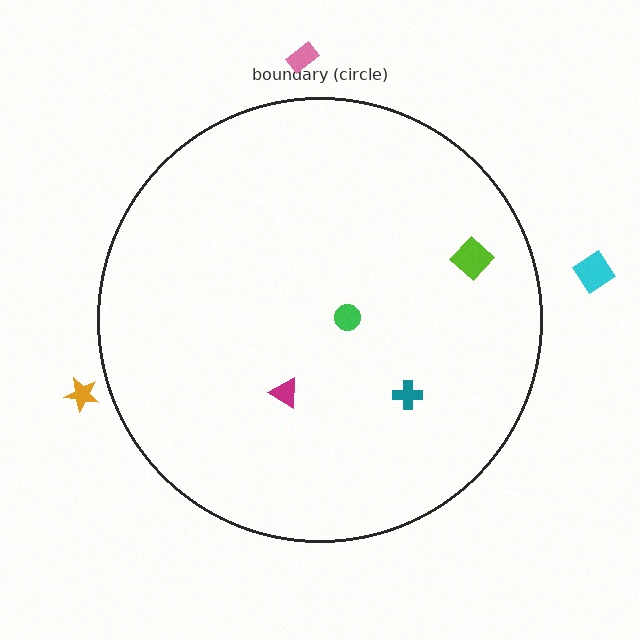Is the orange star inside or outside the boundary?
Outside.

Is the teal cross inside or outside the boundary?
Inside.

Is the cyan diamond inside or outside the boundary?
Outside.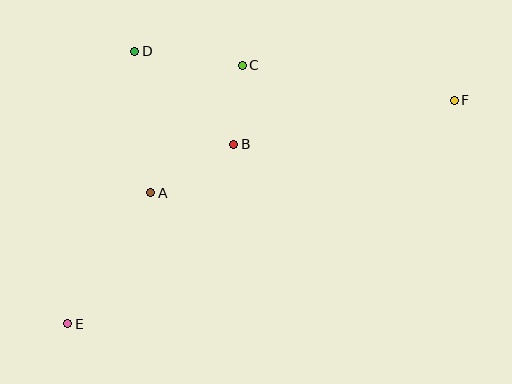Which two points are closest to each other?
Points B and C are closest to each other.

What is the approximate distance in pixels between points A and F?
The distance between A and F is approximately 317 pixels.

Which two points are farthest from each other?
Points E and F are farthest from each other.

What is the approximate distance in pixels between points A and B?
The distance between A and B is approximately 96 pixels.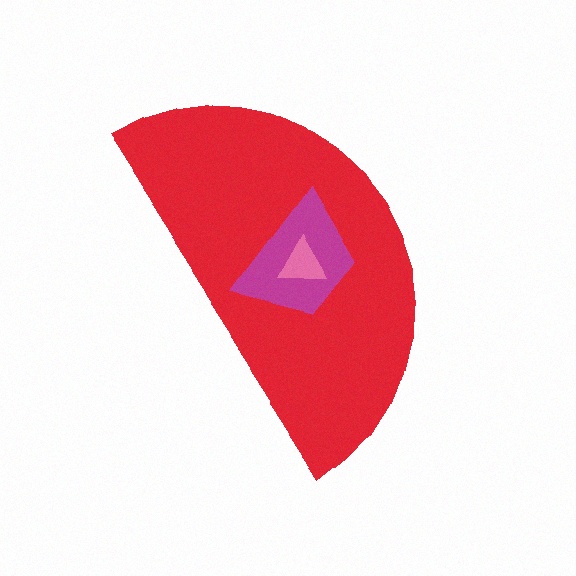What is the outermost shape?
The red semicircle.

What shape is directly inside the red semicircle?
The magenta trapezoid.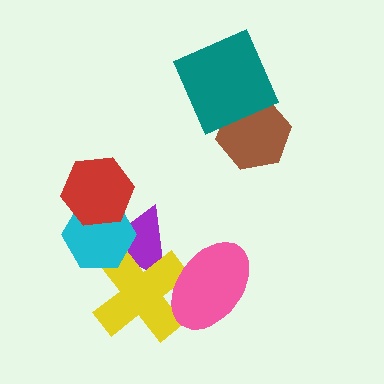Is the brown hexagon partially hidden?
Yes, it is partially covered by another shape.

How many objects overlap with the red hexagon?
2 objects overlap with the red hexagon.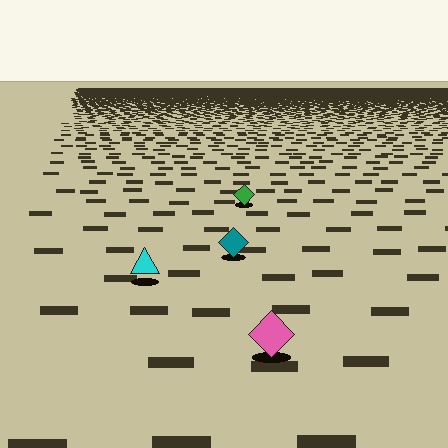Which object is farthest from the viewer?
The green diamond is farthest from the viewer. It appears smaller and the ground texture around it is denser.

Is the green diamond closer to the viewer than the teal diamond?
No. The teal diamond is closer — you can tell from the texture gradient: the ground texture is coarser near it.